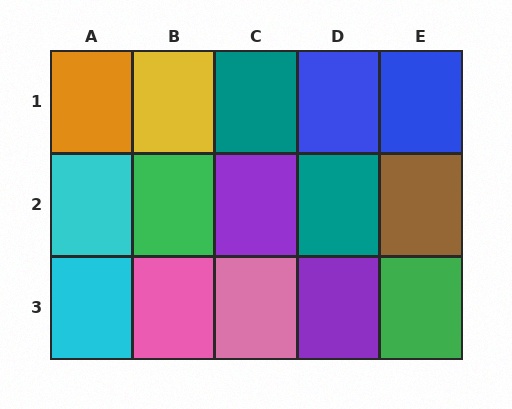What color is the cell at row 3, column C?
Pink.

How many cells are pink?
2 cells are pink.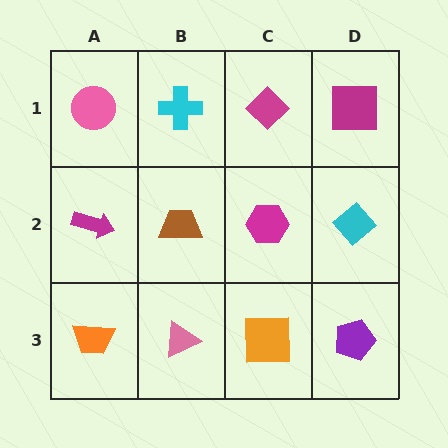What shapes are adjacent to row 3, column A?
A magenta arrow (row 2, column A), a pink triangle (row 3, column B).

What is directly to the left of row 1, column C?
A cyan cross.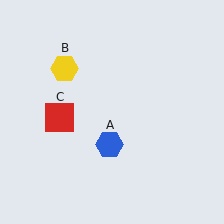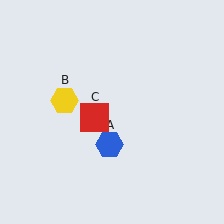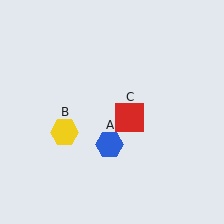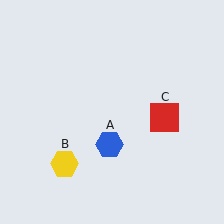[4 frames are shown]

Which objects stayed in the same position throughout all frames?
Blue hexagon (object A) remained stationary.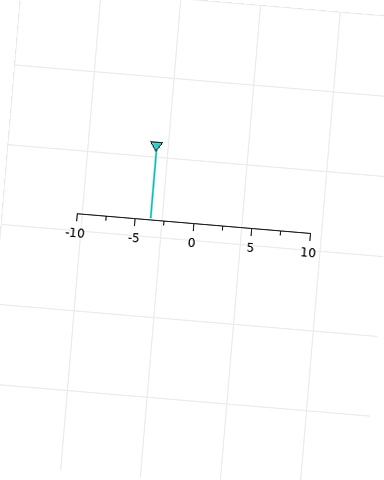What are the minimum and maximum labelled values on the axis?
The axis runs from -10 to 10.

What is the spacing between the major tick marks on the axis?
The major ticks are spaced 5 apart.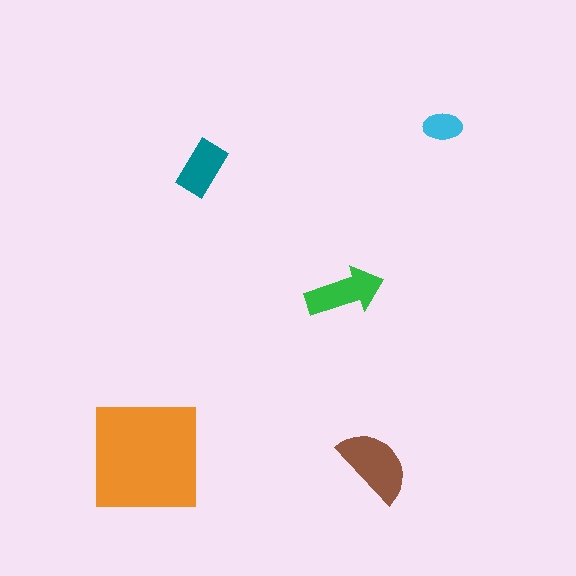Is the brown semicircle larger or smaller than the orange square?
Smaller.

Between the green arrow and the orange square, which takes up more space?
The orange square.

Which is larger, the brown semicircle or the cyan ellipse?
The brown semicircle.